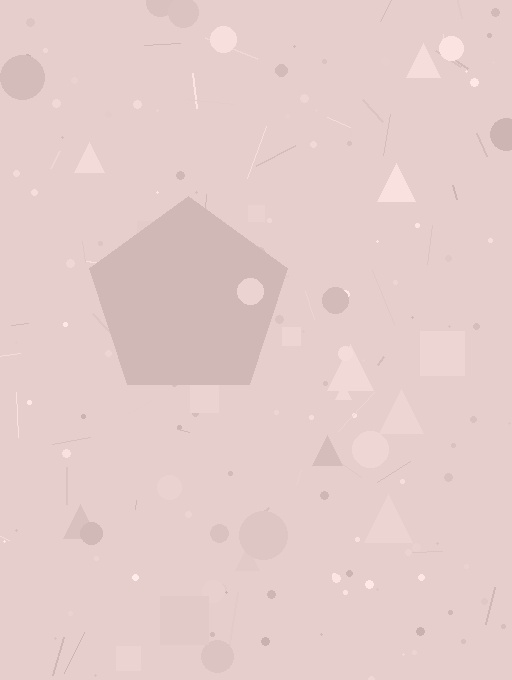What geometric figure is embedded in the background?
A pentagon is embedded in the background.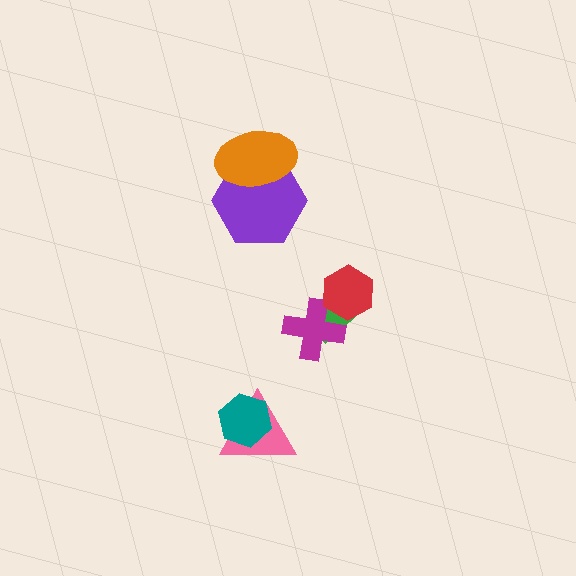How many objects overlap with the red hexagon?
2 objects overlap with the red hexagon.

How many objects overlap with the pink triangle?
1 object overlaps with the pink triangle.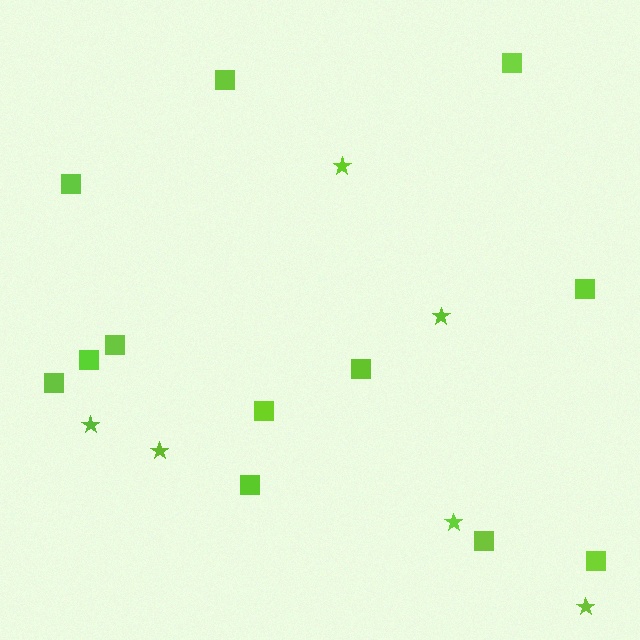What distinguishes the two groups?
There are 2 groups: one group of squares (12) and one group of stars (6).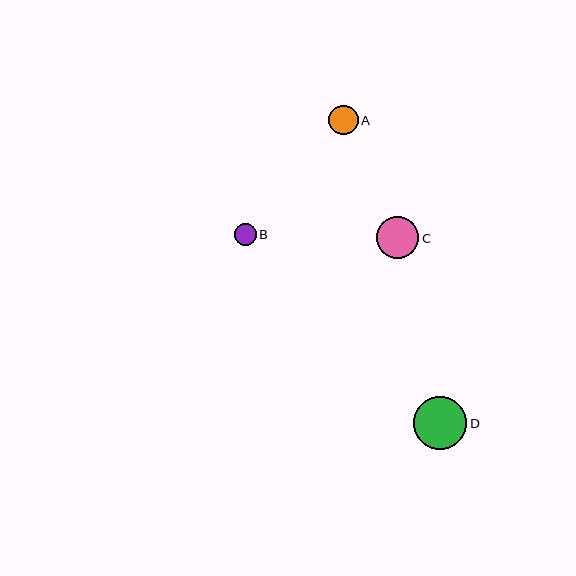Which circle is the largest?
Circle D is the largest with a size of approximately 54 pixels.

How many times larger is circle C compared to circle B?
Circle C is approximately 1.9 times the size of circle B.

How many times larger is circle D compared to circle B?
Circle D is approximately 2.4 times the size of circle B.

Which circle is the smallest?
Circle B is the smallest with a size of approximately 22 pixels.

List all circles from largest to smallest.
From largest to smallest: D, C, A, B.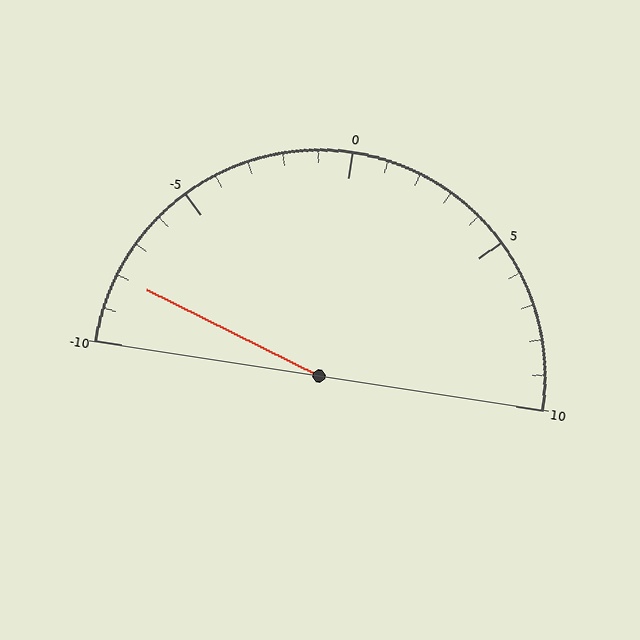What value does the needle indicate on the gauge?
The needle indicates approximately -8.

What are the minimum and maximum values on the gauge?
The gauge ranges from -10 to 10.